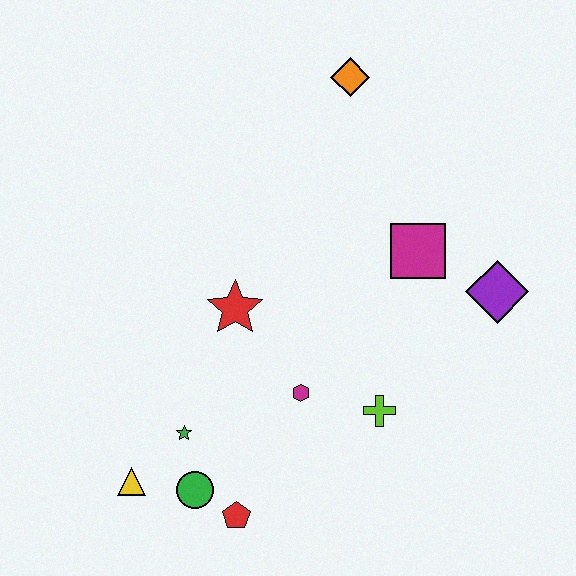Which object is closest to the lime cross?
The magenta hexagon is closest to the lime cross.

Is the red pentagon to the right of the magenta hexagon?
No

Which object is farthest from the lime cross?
The orange diamond is farthest from the lime cross.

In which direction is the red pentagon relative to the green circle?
The red pentagon is to the right of the green circle.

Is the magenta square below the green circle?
No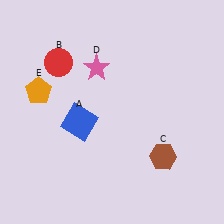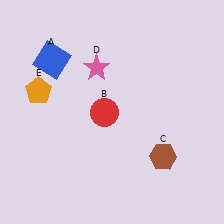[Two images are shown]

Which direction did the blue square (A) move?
The blue square (A) moved up.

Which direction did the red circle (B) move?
The red circle (B) moved down.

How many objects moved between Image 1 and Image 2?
2 objects moved between the two images.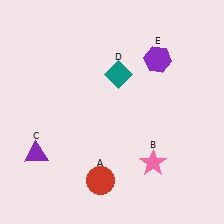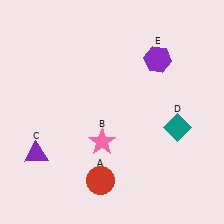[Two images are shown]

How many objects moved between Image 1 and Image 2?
2 objects moved between the two images.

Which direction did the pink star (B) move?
The pink star (B) moved left.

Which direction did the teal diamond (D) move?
The teal diamond (D) moved right.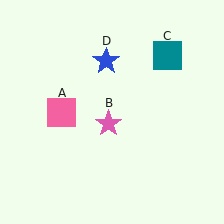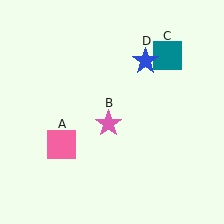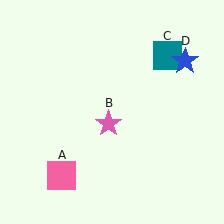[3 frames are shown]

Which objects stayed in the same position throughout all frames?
Pink star (object B) and teal square (object C) remained stationary.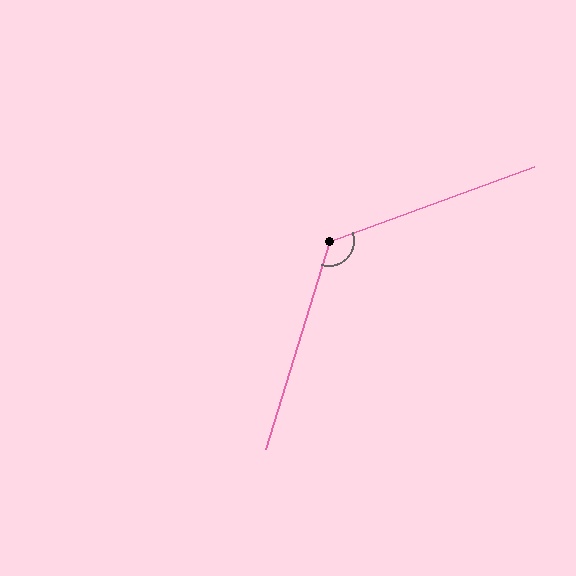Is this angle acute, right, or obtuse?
It is obtuse.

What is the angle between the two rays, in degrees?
Approximately 127 degrees.